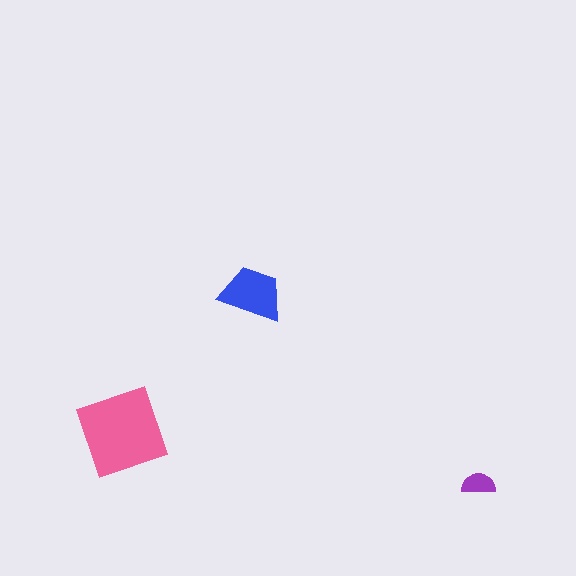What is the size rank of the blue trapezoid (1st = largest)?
2nd.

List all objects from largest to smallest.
The pink diamond, the blue trapezoid, the purple semicircle.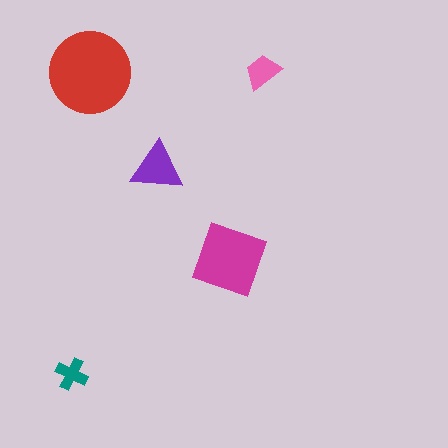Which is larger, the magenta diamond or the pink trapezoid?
The magenta diamond.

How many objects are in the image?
There are 5 objects in the image.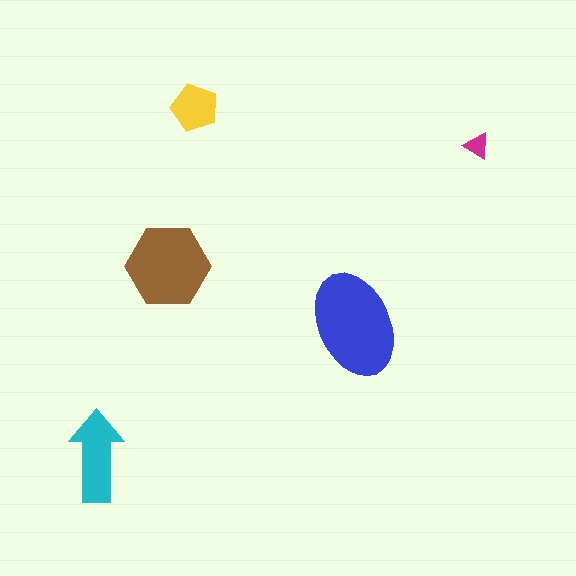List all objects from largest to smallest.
The blue ellipse, the brown hexagon, the cyan arrow, the yellow pentagon, the magenta triangle.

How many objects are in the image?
There are 5 objects in the image.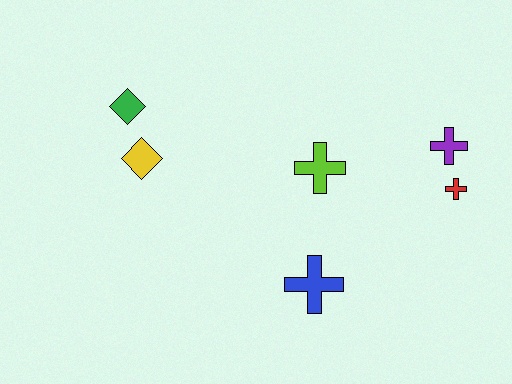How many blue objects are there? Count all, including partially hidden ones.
There is 1 blue object.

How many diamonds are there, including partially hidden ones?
There are 2 diamonds.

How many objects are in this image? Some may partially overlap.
There are 6 objects.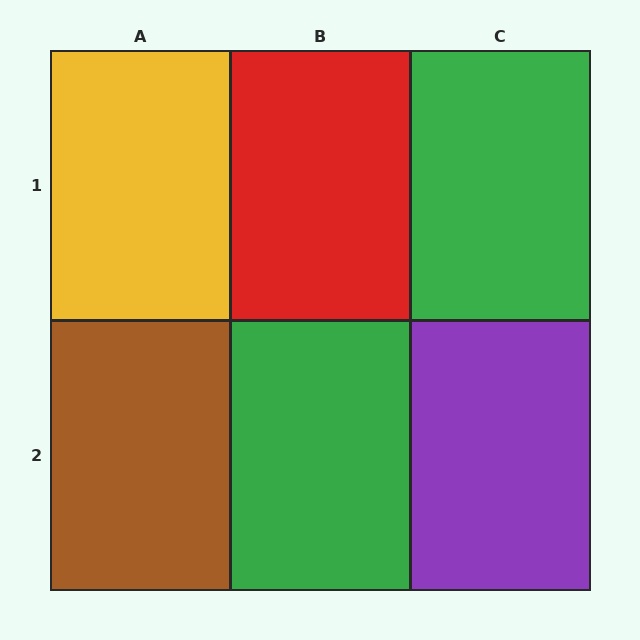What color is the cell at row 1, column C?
Green.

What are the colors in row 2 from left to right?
Brown, green, purple.